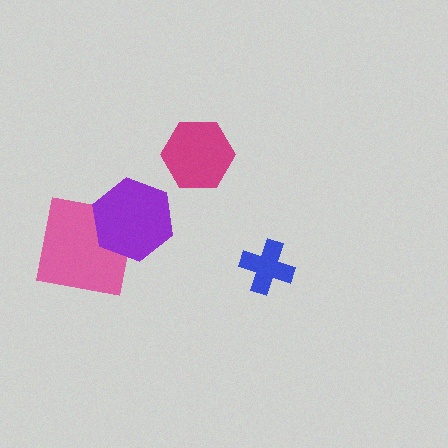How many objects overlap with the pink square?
1 object overlaps with the pink square.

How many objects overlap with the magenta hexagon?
0 objects overlap with the magenta hexagon.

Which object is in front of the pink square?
The purple hexagon is in front of the pink square.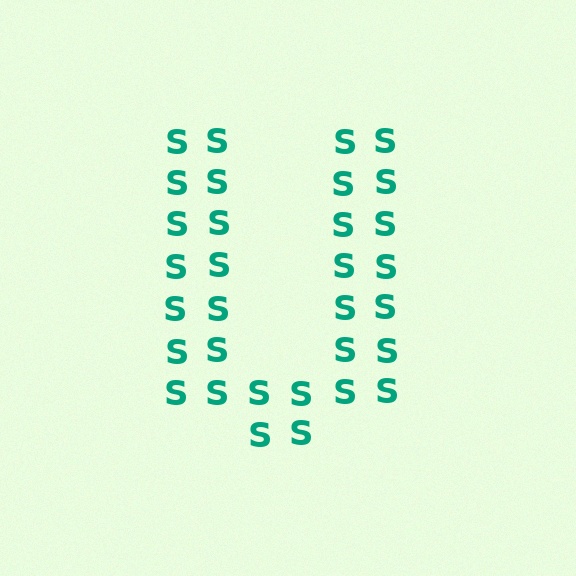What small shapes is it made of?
It is made of small letter S's.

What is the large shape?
The large shape is the letter U.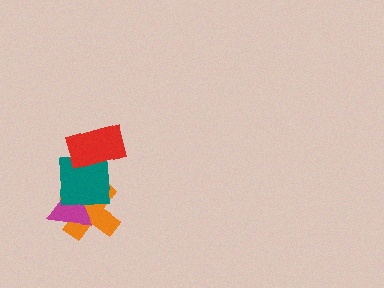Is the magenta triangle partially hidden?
Yes, it is partially covered by another shape.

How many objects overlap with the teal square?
3 objects overlap with the teal square.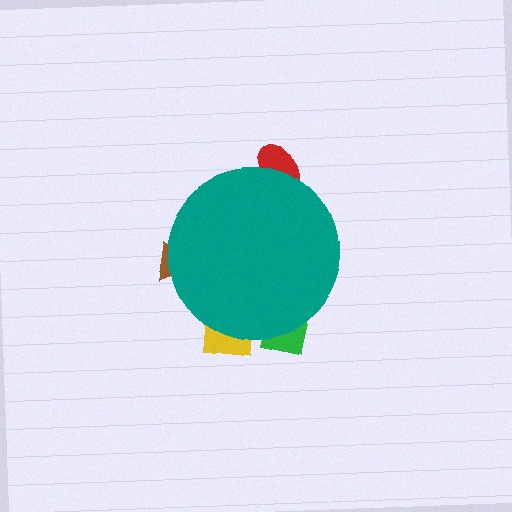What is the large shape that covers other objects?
A teal circle.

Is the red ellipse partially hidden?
Yes, the red ellipse is partially hidden behind the teal circle.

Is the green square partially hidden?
Yes, the green square is partially hidden behind the teal circle.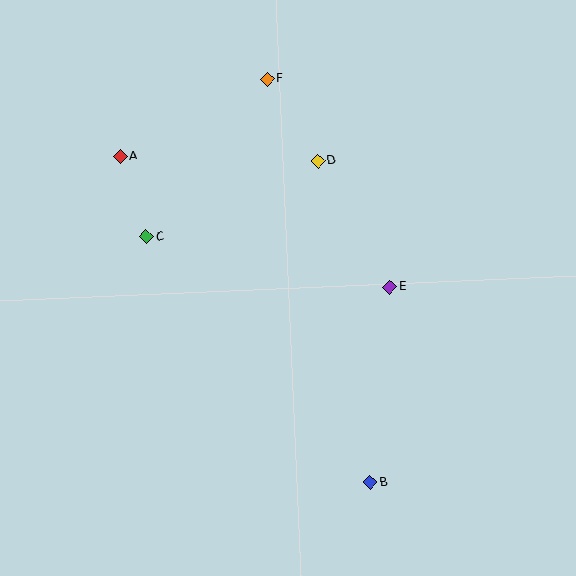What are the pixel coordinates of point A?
Point A is at (121, 156).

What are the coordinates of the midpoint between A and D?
The midpoint between A and D is at (219, 158).